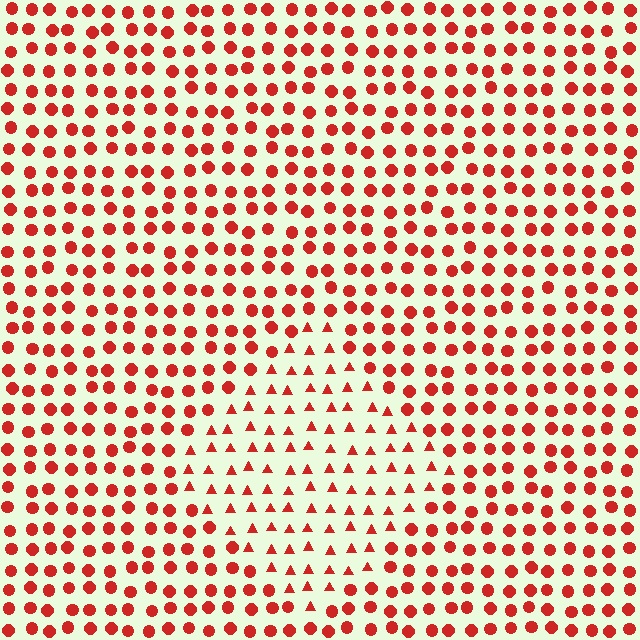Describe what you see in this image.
The image is filled with small red elements arranged in a uniform grid. A diamond-shaped region contains triangles, while the surrounding area contains circles. The boundary is defined purely by the change in element shape.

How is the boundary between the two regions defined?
The boundary is defined by a change in element shape: triangles inside vs. circles outside. All elements share the same color and spacing.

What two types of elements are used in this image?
The image uses triangles inside the diamond region and circles outside it.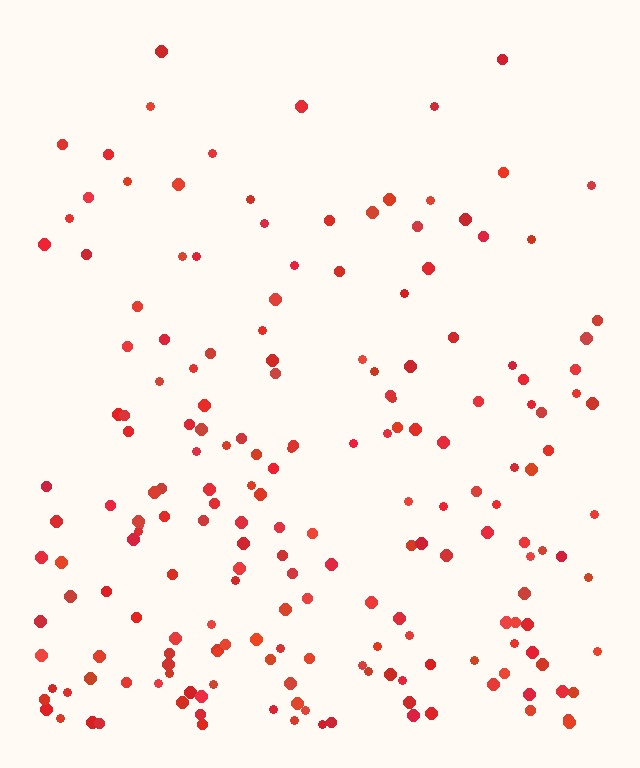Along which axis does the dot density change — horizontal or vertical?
Vertical.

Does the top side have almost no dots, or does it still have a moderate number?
Still a moderate number, just noticeably fewer than the bottom.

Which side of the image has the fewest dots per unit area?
The top.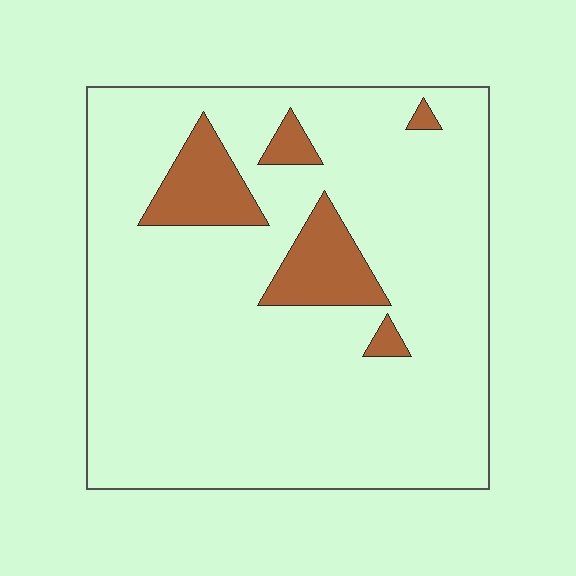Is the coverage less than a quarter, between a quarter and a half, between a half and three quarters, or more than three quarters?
Less than a quarter.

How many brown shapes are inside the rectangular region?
5.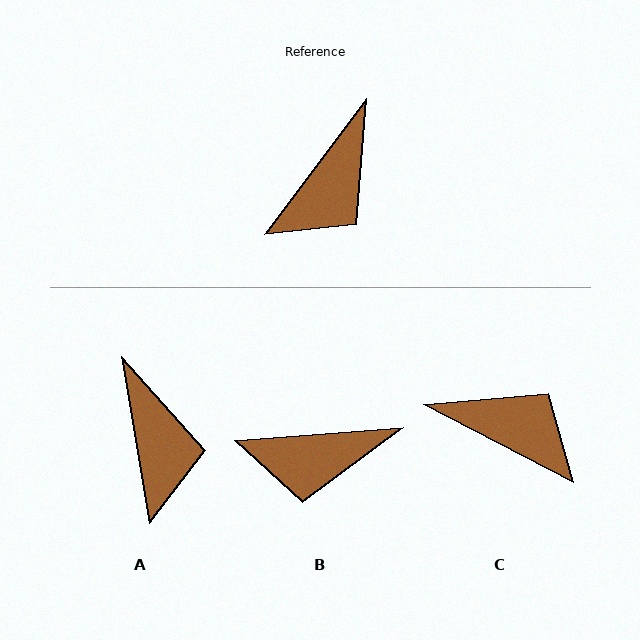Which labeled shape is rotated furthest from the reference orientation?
C, about 99 degrees away.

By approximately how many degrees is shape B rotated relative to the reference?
Approximately 49 degrees clockwise.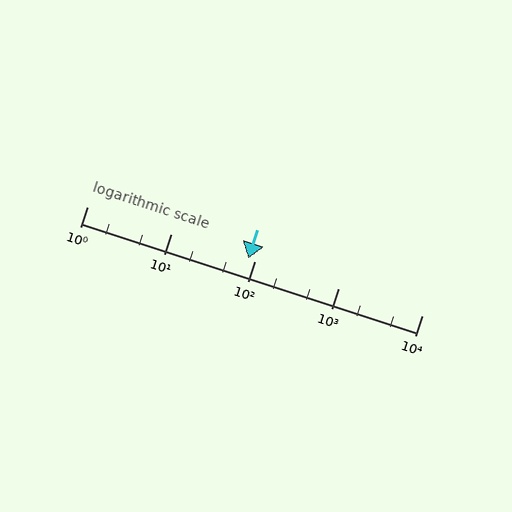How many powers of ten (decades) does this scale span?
The scale spans 4 decades, from 1 to 10000.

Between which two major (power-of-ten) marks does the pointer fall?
The pointer is between 10 and 100.